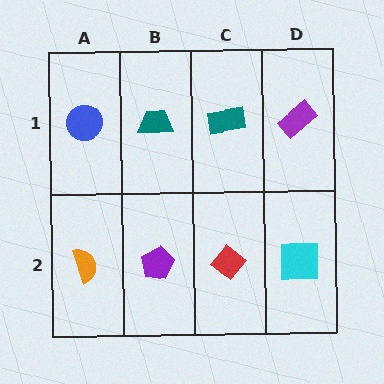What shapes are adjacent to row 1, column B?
A purple pentagon (row 2, column B), a blue circle (row 1, column A), a teal rectangle (row 1, column C).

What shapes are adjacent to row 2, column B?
A teal trapezoid (row 1, column B), an orange semicircle (row 2, column A), a red diamond (row 2, column C).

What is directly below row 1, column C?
A red diamond.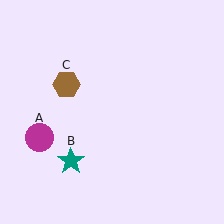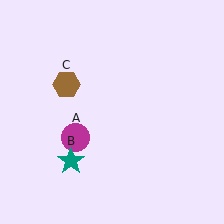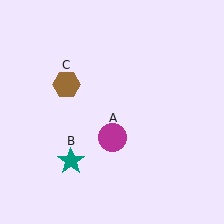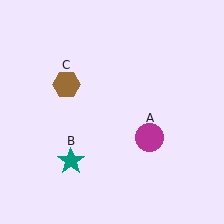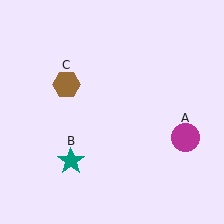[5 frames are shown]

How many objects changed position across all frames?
1 object changed position: magenta circle (object A).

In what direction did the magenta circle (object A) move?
The magenta circle (object A) moved right.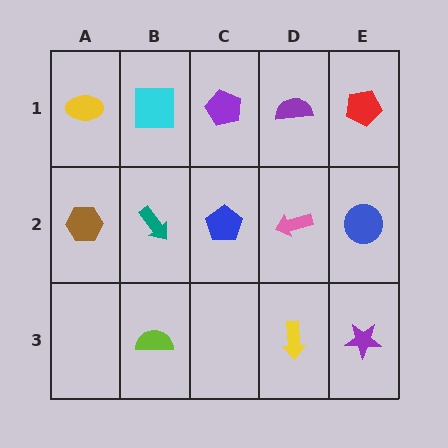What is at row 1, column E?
A red pentagon.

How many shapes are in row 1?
5 shapes.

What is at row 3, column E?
A purple star.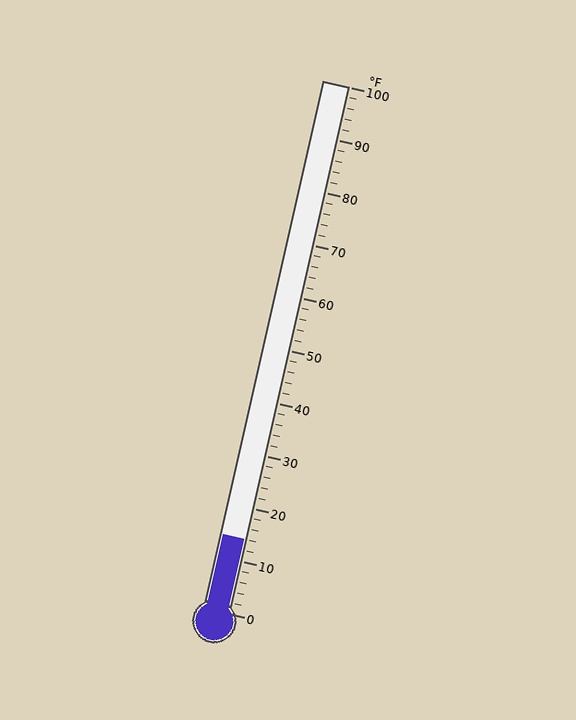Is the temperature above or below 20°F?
The temperature is below 20°F.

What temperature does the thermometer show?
The thermometer shows approximately 14°F.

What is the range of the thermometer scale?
The thermometer scale ranges from 0°F to 100°F.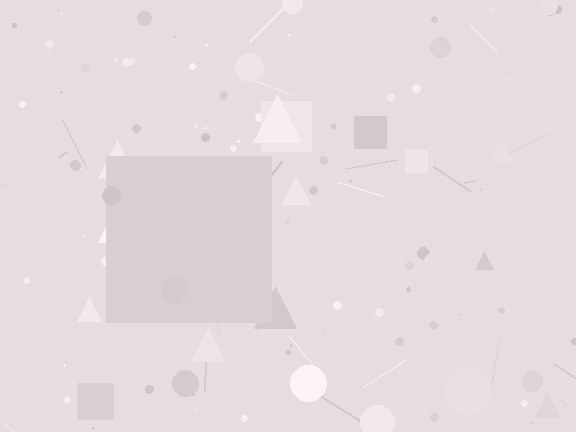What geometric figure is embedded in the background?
A square is embedded in the background.